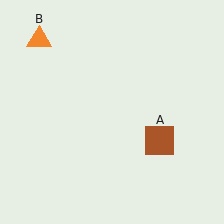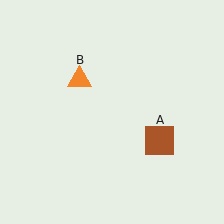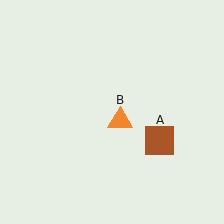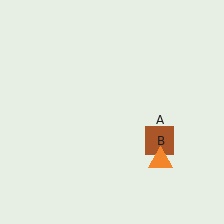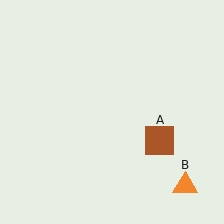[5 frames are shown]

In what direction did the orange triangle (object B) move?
The orange triangle (object B) moved down and to the right.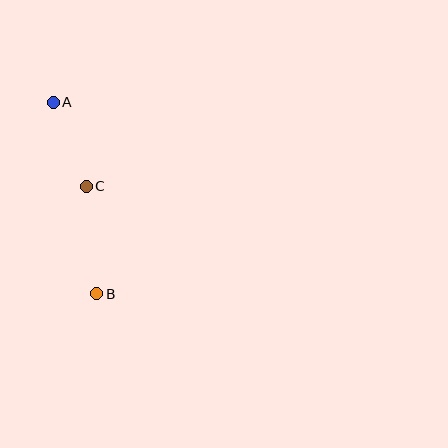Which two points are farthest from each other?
Points A and B are farthest from each other.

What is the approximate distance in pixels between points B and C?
The distance between B and C is approximately 108 pixels.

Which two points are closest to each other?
Points A and C are closest to each other.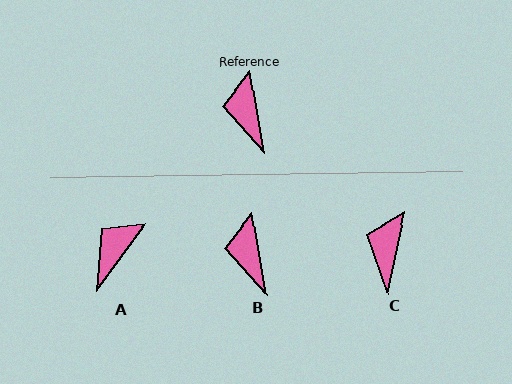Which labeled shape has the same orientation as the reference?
B.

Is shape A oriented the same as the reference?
No, it is off by about 46 degrees.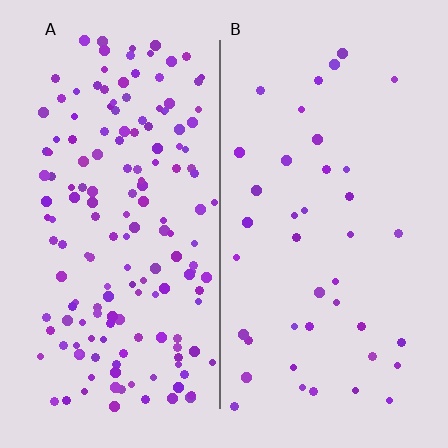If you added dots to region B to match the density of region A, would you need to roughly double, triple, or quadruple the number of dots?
Approximately quadruple.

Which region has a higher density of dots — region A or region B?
A (the left).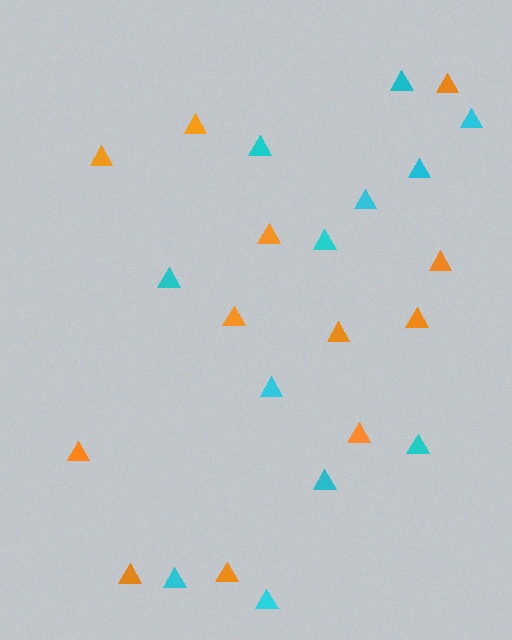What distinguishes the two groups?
There are 2 groups: one group of orange triangles (12) and one group of cyan triangles (12).